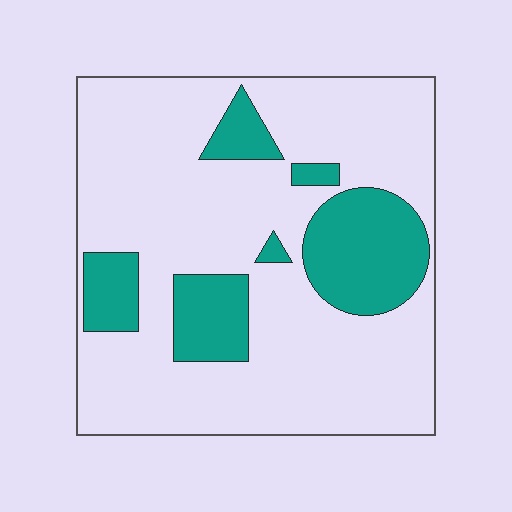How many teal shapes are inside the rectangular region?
6.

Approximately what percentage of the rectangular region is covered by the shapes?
Approximately 25%.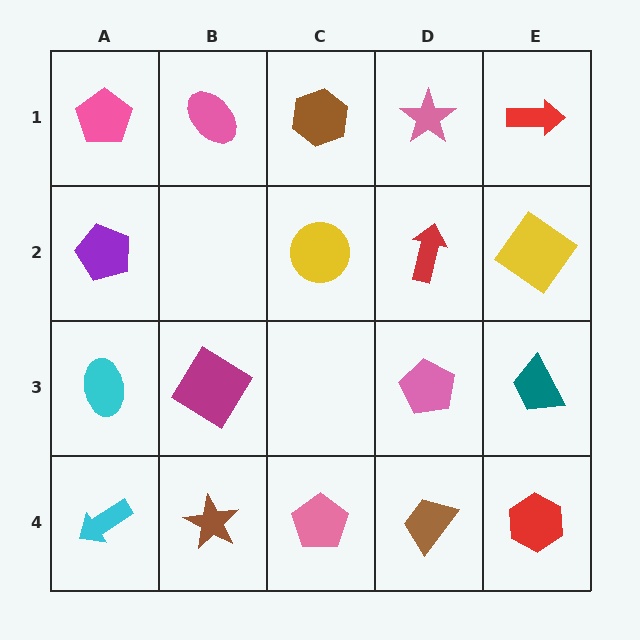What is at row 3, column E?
A teal trapezoid.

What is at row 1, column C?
A brown hexagon.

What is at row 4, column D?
A brown trapezoid.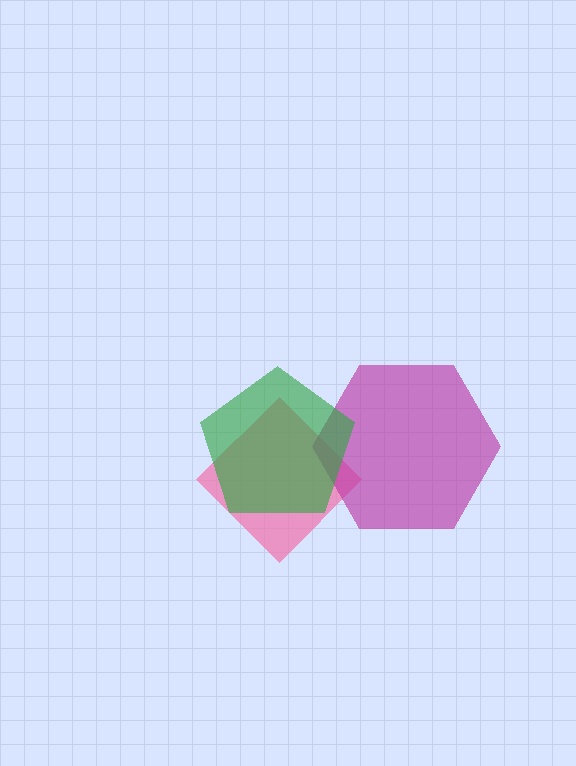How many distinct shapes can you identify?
There are 3 distinct shapes: a pink diamond, a magenta hexagon, a green pentagon.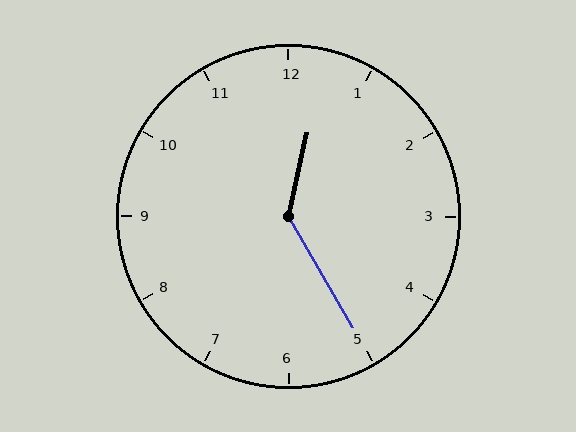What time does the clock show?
12:25.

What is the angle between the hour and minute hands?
Approximately 138 degrees.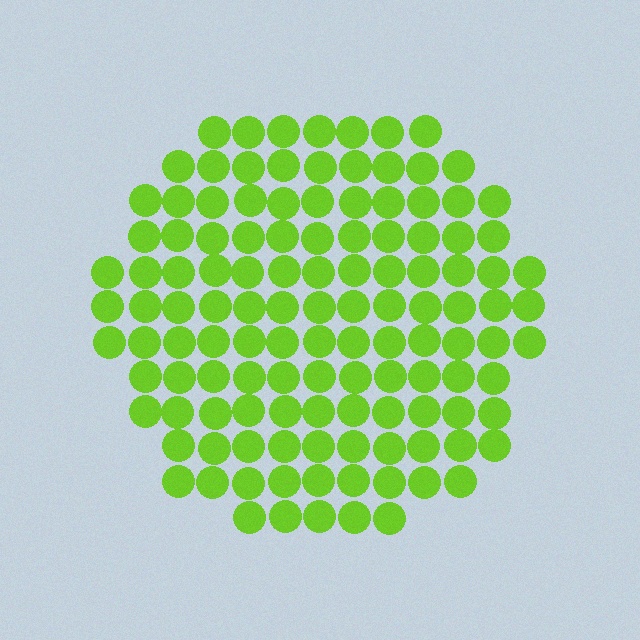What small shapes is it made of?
It is made of small circles.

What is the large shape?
The large shape is a circle.